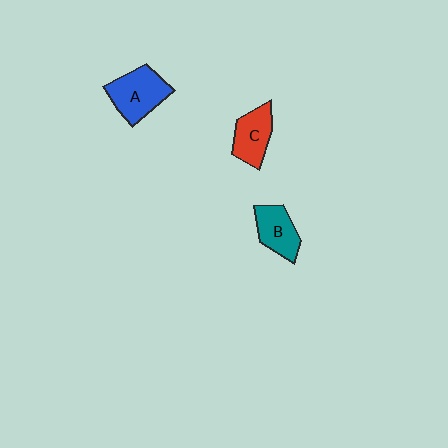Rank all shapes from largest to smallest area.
From largest to smallest: A (blue), C (red), B (teal).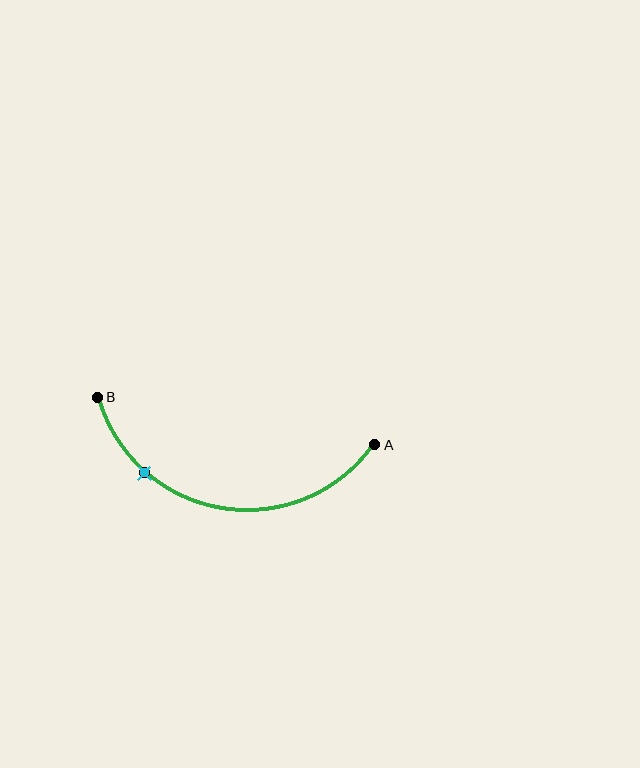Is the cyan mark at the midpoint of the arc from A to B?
No. The cyan mark lies on the arc but is closer to endpoint B. The arc midpoint would be at the point on the curve equidistant along the arc from both A and B.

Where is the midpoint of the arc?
The arc midpoint is the point on the curve farthest from the straight line joining A and B. It sits below that line.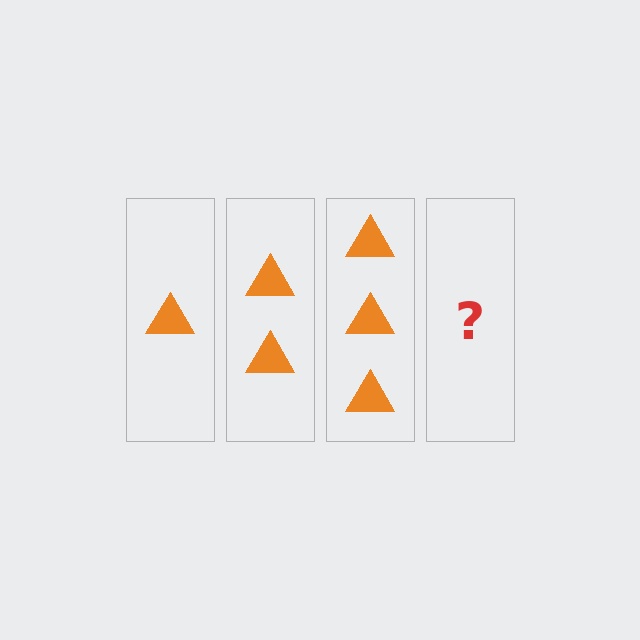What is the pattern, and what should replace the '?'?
The pattern is that each step adds one more triangle. The '?' should be 4 triangles.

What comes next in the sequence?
The next element should be 4 triangles.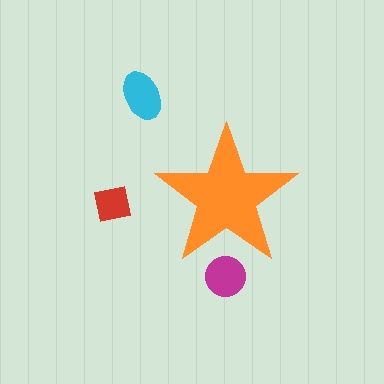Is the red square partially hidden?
No, the red square is fully visible.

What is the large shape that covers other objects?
An orange star.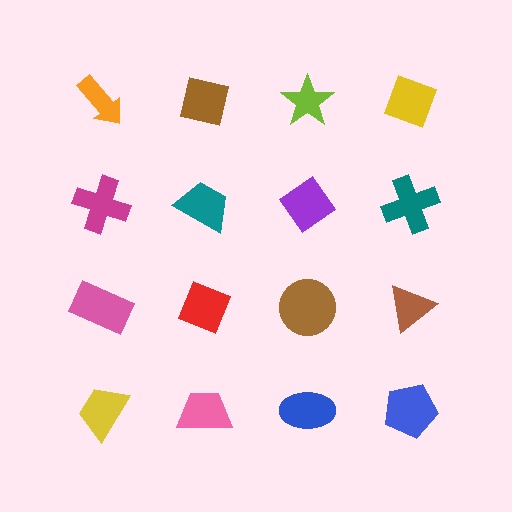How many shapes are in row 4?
4 shapes.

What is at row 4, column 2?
A pink trapezoid.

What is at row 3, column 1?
A pink rectangle.